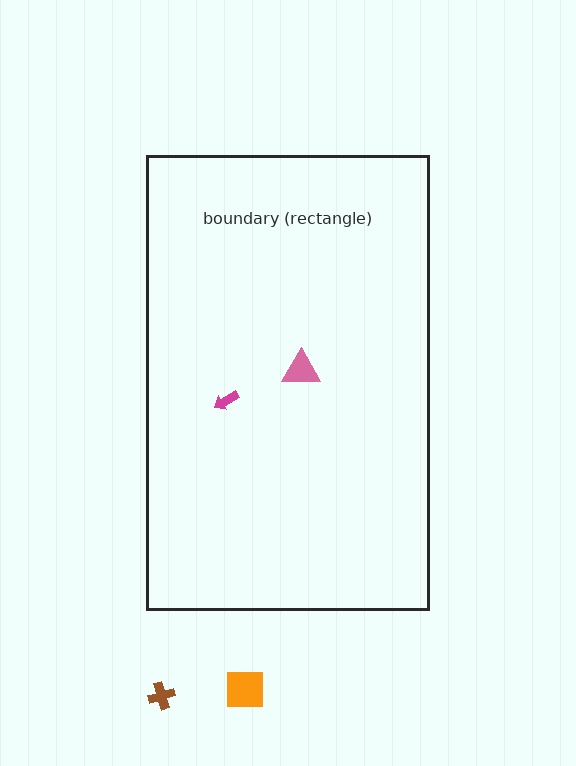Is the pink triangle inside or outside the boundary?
Inside.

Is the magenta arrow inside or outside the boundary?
Inside.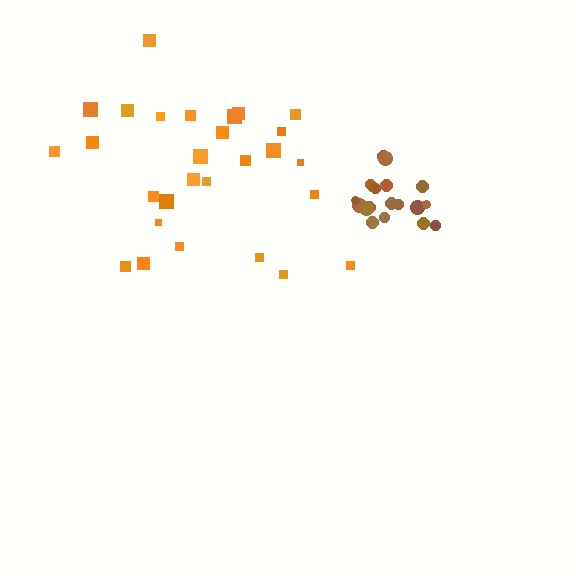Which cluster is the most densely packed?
Brown.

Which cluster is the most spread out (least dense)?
Orange.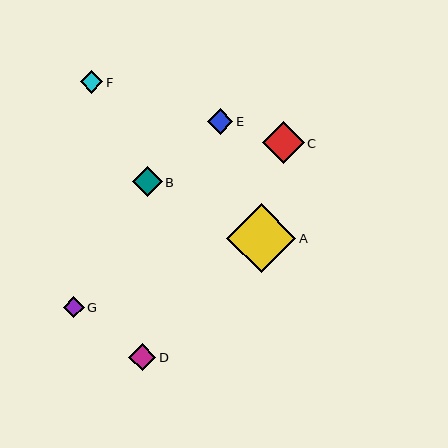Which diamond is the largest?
Diamond A is the largest with a size of approximately 69 pixels.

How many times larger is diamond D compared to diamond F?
Diamond D is approximately 1.2 times the size of diamond F.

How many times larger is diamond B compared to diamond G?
Diamond B is approximately 1.5 times the size of diamond G.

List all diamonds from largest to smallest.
From largest to smallest: A, C, B, D, E, F, G.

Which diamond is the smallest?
Diamond G is the smallest with a size of approximately 21 pixels.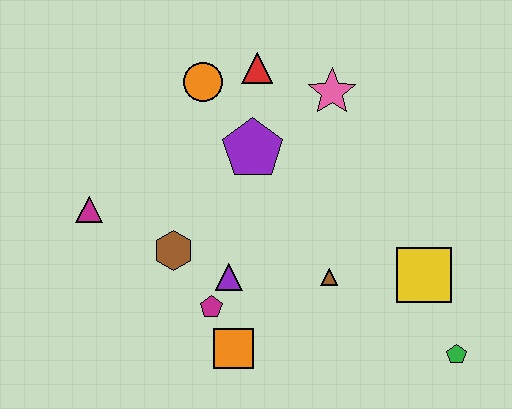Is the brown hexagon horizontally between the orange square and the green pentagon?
No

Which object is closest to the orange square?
The magenta pentagon is closest to the orange square.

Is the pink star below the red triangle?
Yes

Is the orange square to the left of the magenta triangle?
No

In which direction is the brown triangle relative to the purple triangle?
The brown triangle is to the right of the purple triangle.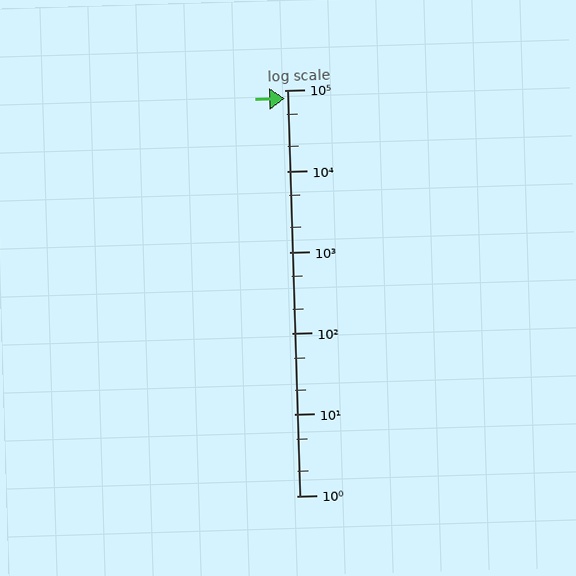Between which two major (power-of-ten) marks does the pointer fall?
The pointer is between 10000 and 100000.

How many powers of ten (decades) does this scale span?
The scale spans 5 decades, from 1 to 100000.